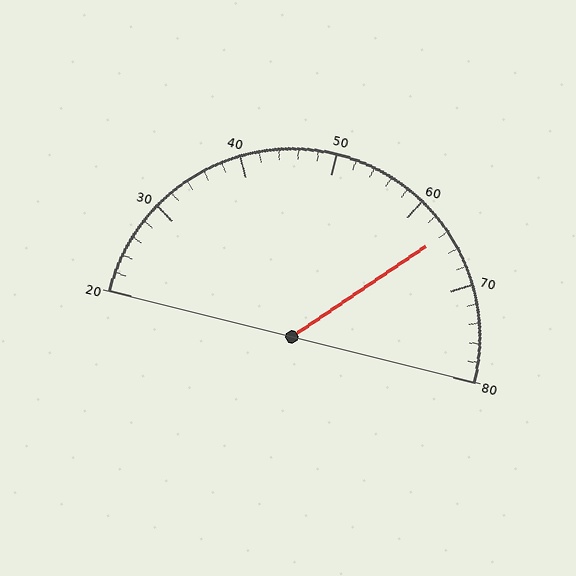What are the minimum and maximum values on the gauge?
The gauge ranges from 20 to 80.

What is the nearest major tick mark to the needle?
The nearest major tick mark is 60.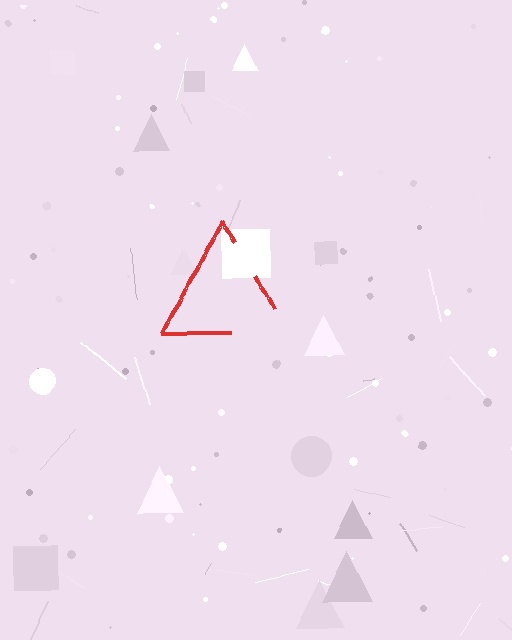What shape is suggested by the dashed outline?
The dashed outline suggests a triangle.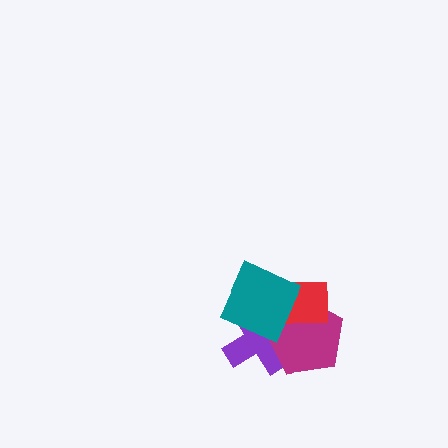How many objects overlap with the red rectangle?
3 objects overlap with the red rectangle.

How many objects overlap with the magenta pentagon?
3 objects overlap with the magenta pentagon.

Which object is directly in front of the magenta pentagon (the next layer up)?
The red rectangle is directly in front of the magenta pentagon.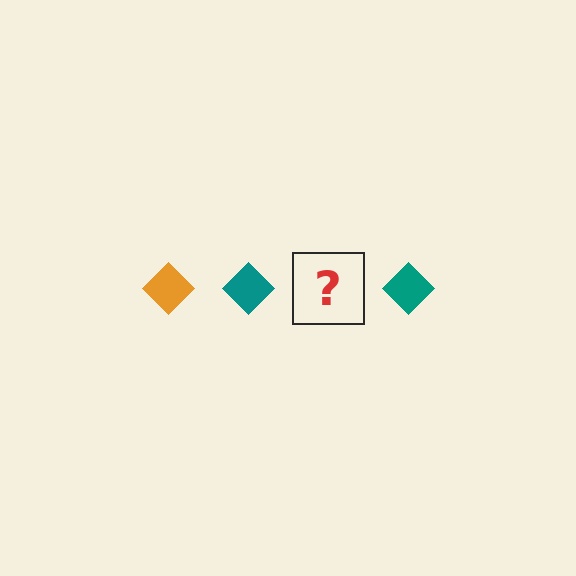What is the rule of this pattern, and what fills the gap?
The rule is that the pattern cycles through orange, teal diamonds. The gap should be filled with an orange diamond.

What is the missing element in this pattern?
The missing element is an orange diamond.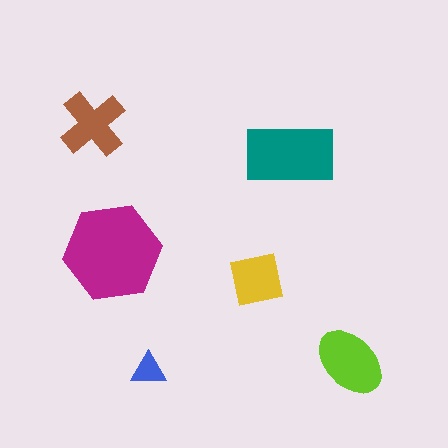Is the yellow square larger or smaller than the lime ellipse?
Smaller.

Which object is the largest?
The magenta hexagon.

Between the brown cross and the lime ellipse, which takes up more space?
The lime ellipse.